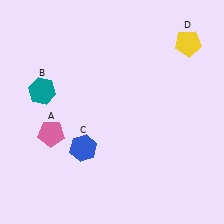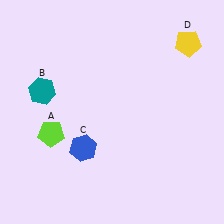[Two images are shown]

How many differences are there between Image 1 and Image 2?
There is 1 difference between the two images.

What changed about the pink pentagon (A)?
In Image 1, A is pink. In Image 2, it changed to lime.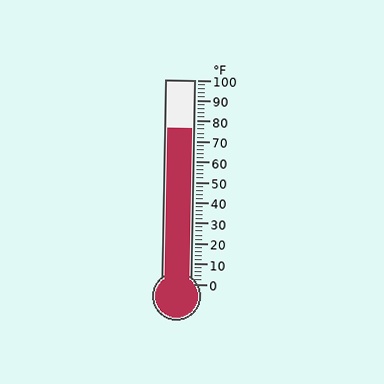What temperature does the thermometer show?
The thermometer shows approximately 76°F.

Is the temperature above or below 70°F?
The temperature is above 70°F.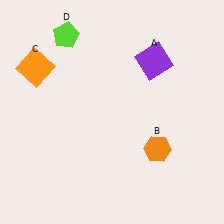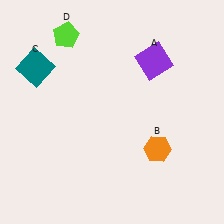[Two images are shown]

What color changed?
The square (C) changed from orange in Image 1 to teal in Image 2.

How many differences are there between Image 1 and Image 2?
There is 1 difference between the two images.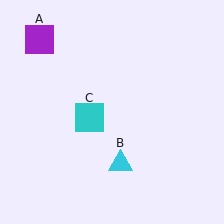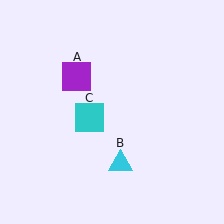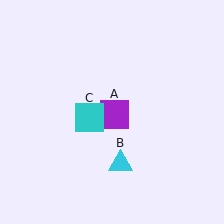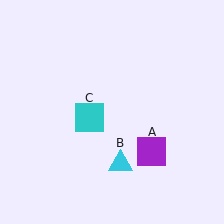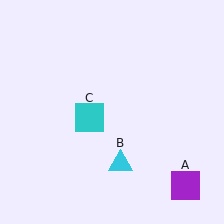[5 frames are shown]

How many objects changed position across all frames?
1 object changed position: purple square (object A).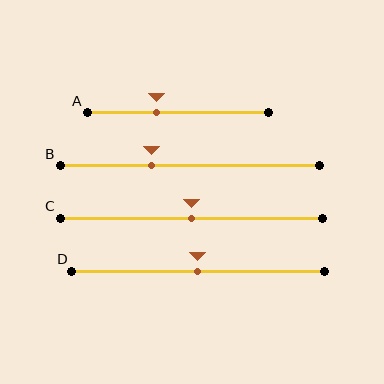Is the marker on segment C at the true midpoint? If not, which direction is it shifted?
Yes, the marker on segment C is at the true midpoint.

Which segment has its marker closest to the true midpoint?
Segment C has its marker closest to the true midpoint.